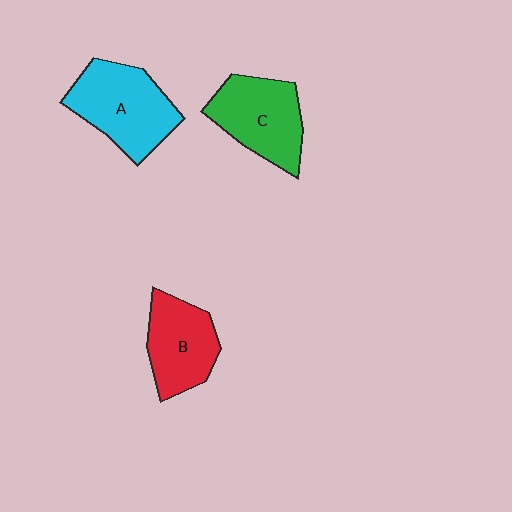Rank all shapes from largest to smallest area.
From largest to smallest: A (cyan), C (green), B (red).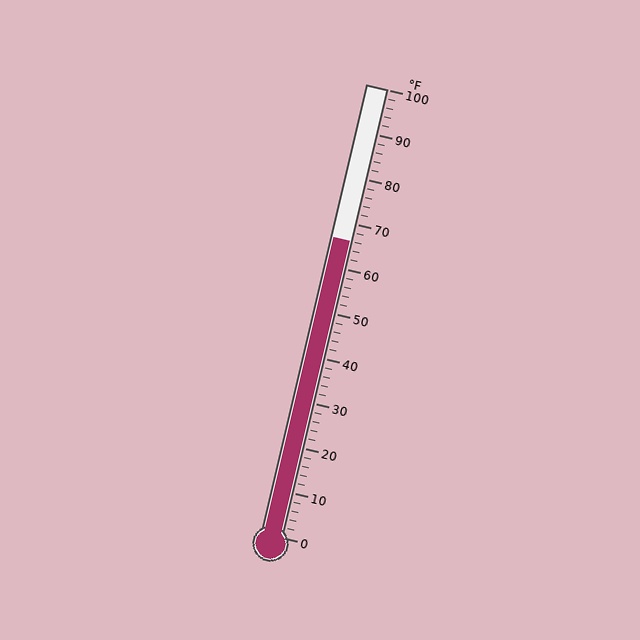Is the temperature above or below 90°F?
The temperature is below 90°F.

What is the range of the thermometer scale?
The thermometer scale ranges from 0°F to 100°F.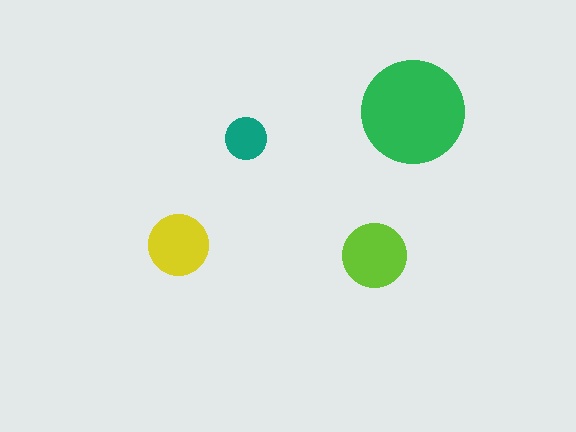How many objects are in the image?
There are 4 objects in the image.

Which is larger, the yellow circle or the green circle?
The green one.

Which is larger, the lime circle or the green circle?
The green one.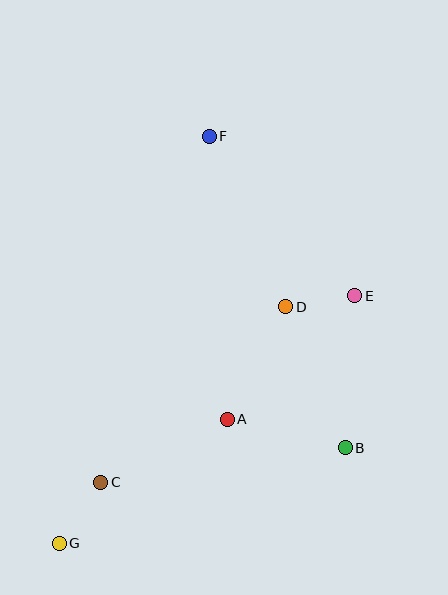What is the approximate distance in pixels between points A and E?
The distance between A and E is approximately 177 pixels.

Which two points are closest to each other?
Points D and E are closest to each other.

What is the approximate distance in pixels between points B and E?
The distance between B and E is approximately 152 pixels.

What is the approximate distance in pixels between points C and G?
The distance between C and G is approximately 74 pixels.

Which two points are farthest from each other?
Points F and G are farthest from each other.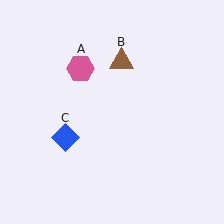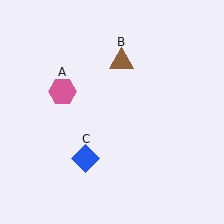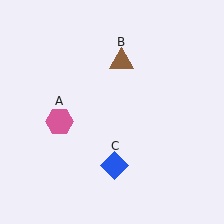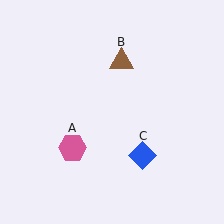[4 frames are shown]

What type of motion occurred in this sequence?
The pink hexagon (object A), blue diamond (object C) rotated counterclockwise around the center of the scene.